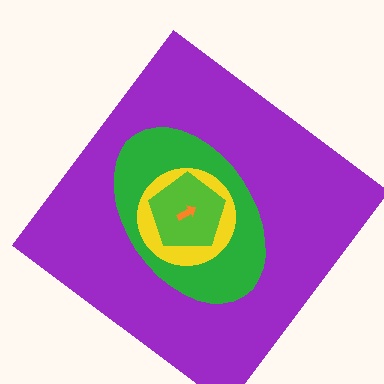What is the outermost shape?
The purple diamond.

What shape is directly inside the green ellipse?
The yellow circle.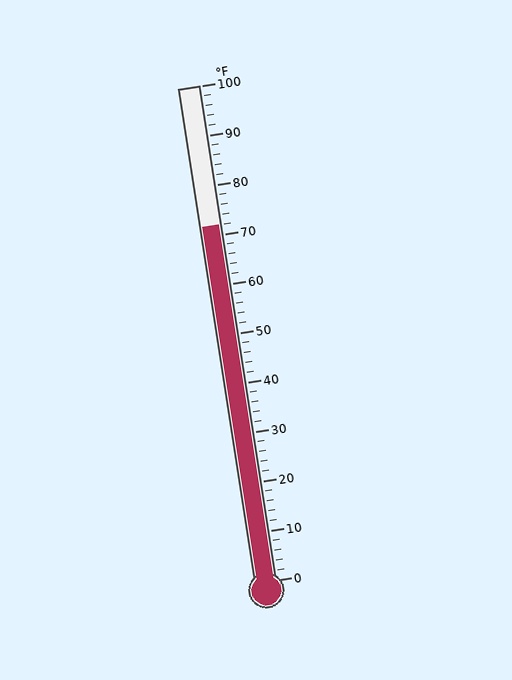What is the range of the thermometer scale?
The thermometer scale ranges from 0°F to 100°F.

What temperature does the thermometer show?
The thermometer shows approximately 72°F.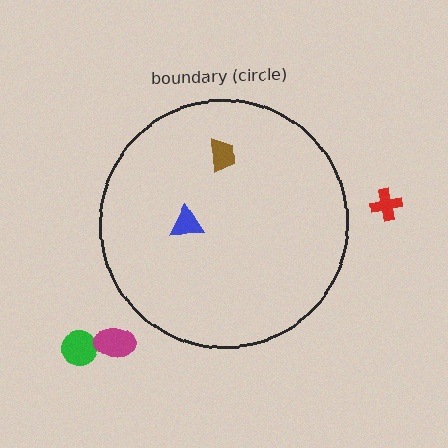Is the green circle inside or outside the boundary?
Outside.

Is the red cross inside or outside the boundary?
Outside.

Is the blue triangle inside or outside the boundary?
Inside.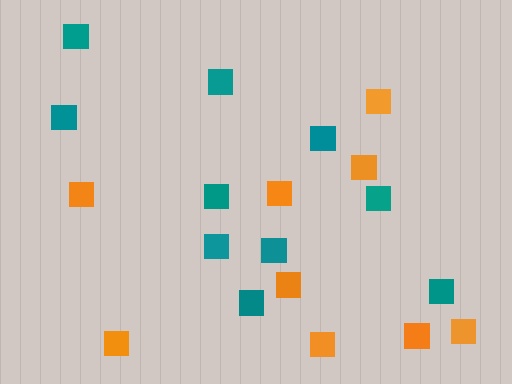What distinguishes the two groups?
There are 2 groups: one group of orange squares (9) and one group of teal squares (10).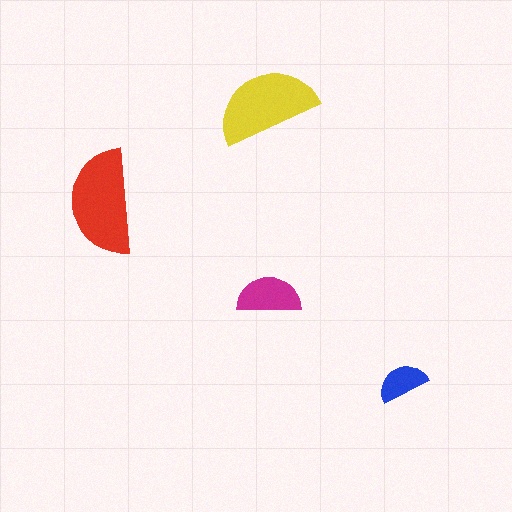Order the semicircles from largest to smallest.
the red one, the yellow one, the magenta one, the blue one.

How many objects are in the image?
There are 4 objects in the image.